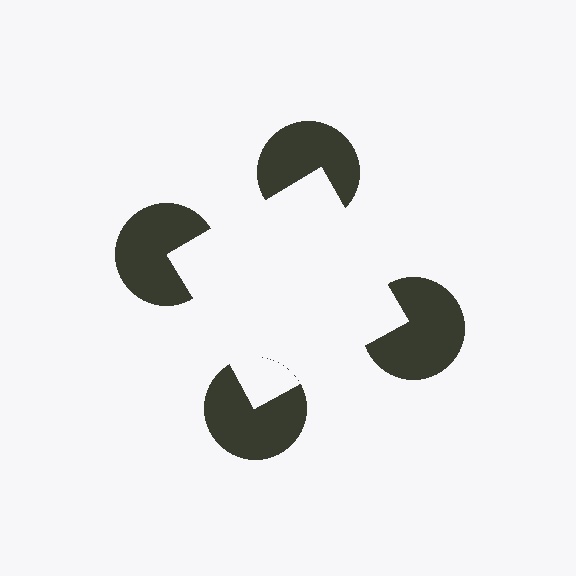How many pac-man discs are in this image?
There are 4 — one at each vertex of the illusory square.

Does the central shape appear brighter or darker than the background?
It typically appears slightly brighter than the background, even though no actual brightness change is drawn.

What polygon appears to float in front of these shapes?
An illusory square — its edges are inferred from the aligned wedge cuts in the pac-man discs, not physically drawn.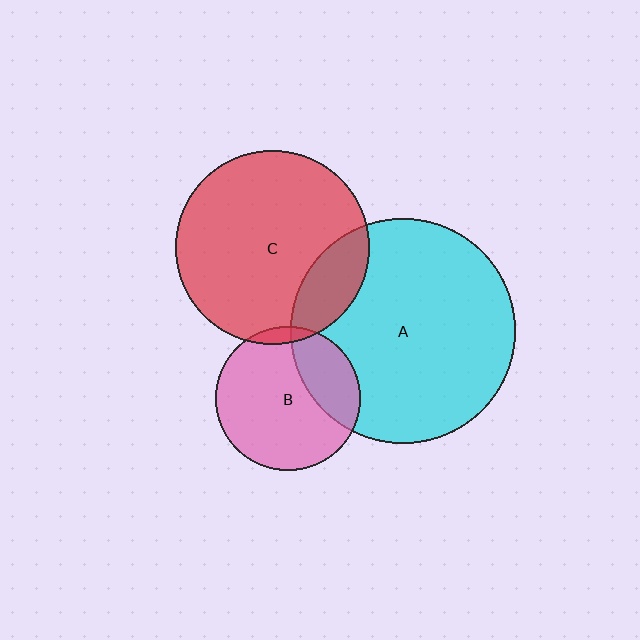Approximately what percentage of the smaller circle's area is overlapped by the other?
Approximately 20%.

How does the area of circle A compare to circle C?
Approximately 1.3 times.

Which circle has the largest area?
Circle A (cyan).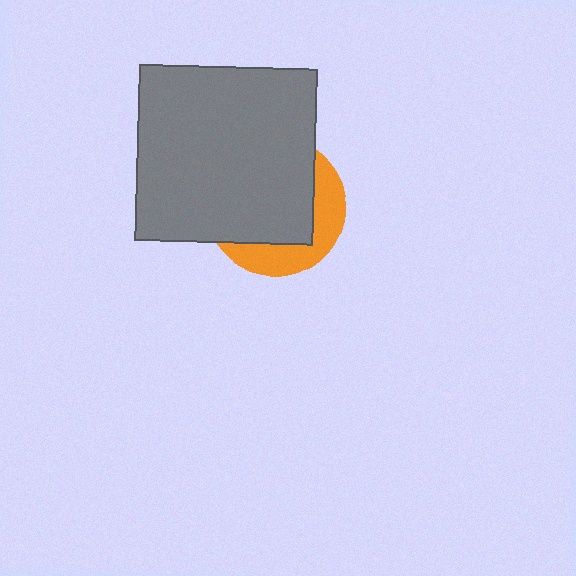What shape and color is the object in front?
The object in front is a gray rectangle.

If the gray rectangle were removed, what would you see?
You would see the complete orange circle.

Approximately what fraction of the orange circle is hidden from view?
Roughly 67% of the orange circle is hidden behind the gray rectangle.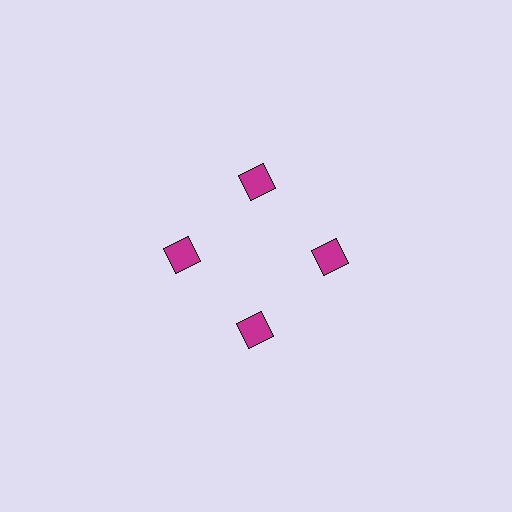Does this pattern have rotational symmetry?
Yes, this pattern has 4-fold rotational symmetry. It looks the same after rotating 90 degrees around the center.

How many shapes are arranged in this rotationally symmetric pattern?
There are 4 shapes, arranged in 4 groups of 1.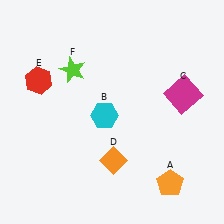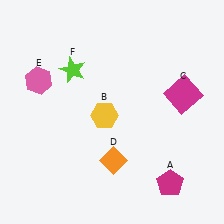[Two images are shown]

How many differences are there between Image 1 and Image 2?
There are 3 differences between the two images.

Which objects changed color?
A changed from orange to magenta. B changed from cyan to yellow. E changed from red to pink.